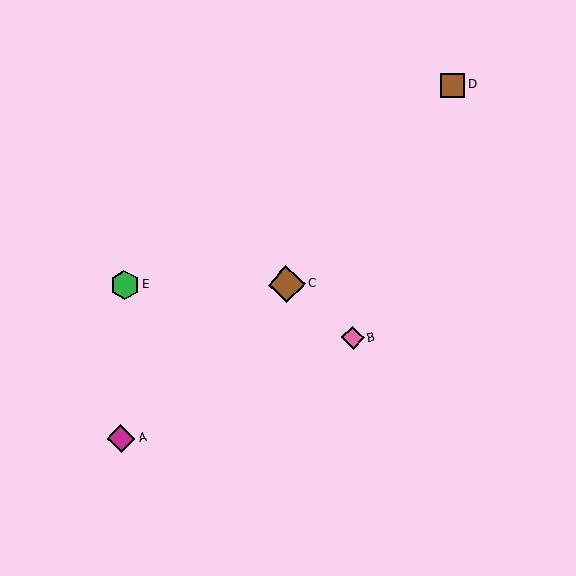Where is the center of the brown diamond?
The center of the brown diamond is at (287, 284).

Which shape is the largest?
The brown diamond (labeled C) is the largest.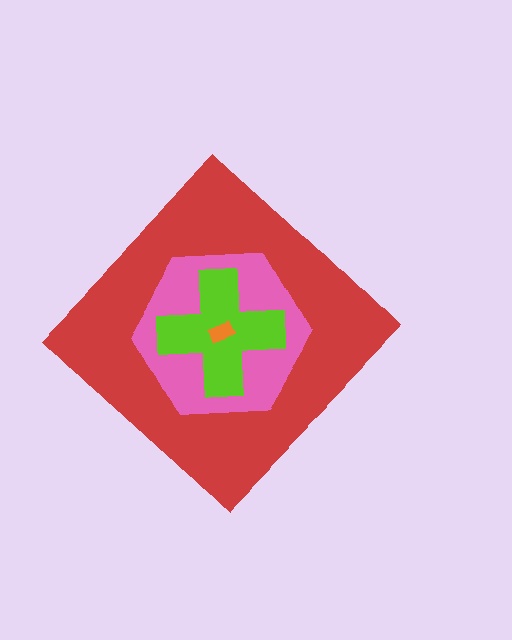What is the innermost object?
The orange rectangle.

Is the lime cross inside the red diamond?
Yes.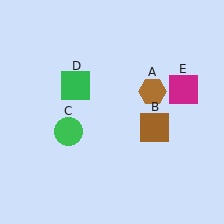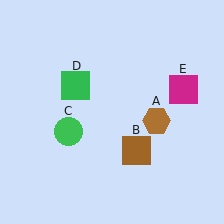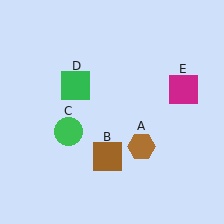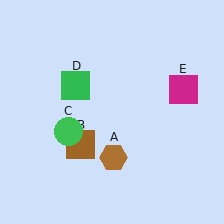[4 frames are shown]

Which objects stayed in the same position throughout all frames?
Green circle (object C) and green square (object D) and magenta square (object E) remained stationary.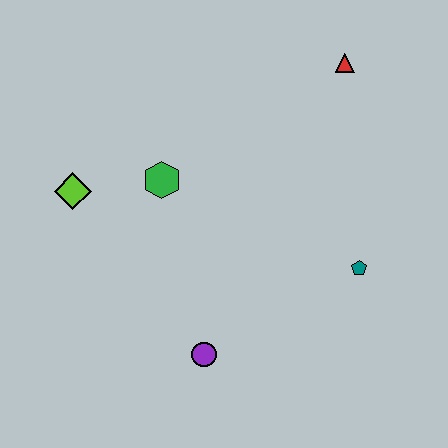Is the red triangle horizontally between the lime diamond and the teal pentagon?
Yes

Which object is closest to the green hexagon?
The lime diamond is closest to the green hexagon.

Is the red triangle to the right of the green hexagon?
Yes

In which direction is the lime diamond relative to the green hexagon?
The lime diamond is to the left of the green hexagon.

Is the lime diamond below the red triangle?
Yes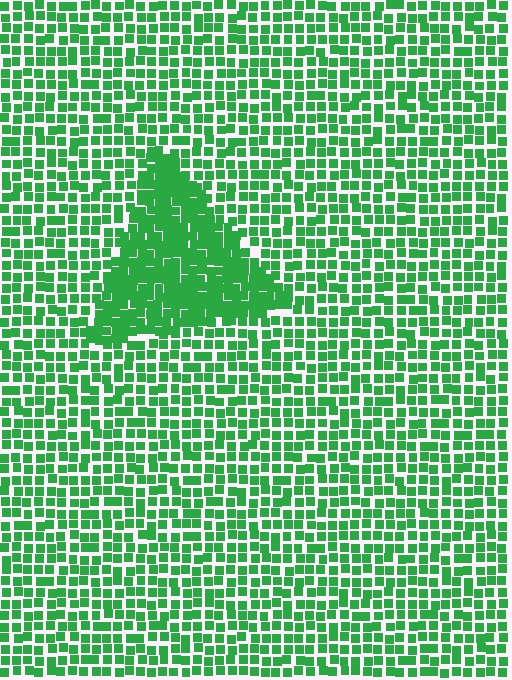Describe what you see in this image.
The image contains small green elements arranged at two different densities. A triangle-shaped region is visible where the elements are more densely packed than the surrounding area.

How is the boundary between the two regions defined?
The boundary is defined by a change in element density (approximately 1.7x ratio). All elements are the same color, size, and shape.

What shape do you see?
I see a triangle.